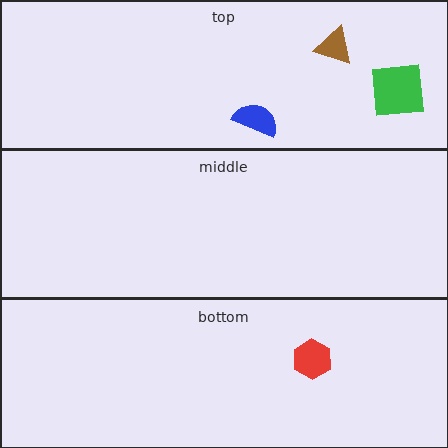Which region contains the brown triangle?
The top region.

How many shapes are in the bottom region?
1.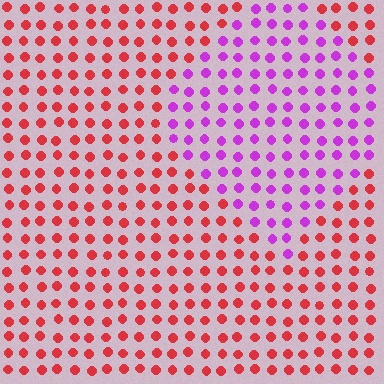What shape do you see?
I see a diamond.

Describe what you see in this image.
The image is filled with small red elements in a uniform arrangement. A diamond-shaped region is visible where the elements are tinted to a slightly different hue, forming a subtle color boundary.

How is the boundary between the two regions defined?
The boundary is defined purely by a slight shift in hue (about 62 degrees). Spacing, size, and orientation are identical on both sides.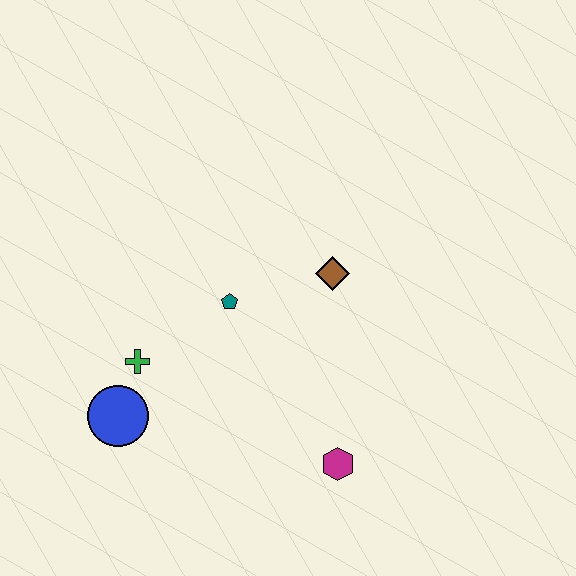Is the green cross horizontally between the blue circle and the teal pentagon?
Yes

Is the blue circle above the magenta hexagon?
Yes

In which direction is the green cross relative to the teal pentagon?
The green cross is to the left of the teal pentagon.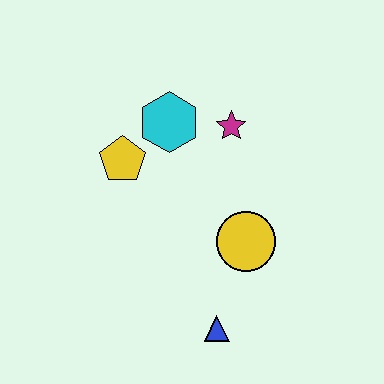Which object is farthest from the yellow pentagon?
The blue triangle is farthest from the yellow pentagon.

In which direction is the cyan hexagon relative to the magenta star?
The cyan hexagon is to the left of the magenta star.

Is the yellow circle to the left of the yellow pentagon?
No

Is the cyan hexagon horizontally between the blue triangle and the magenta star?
No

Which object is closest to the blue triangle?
The yellow circle is closest to the blue triangle.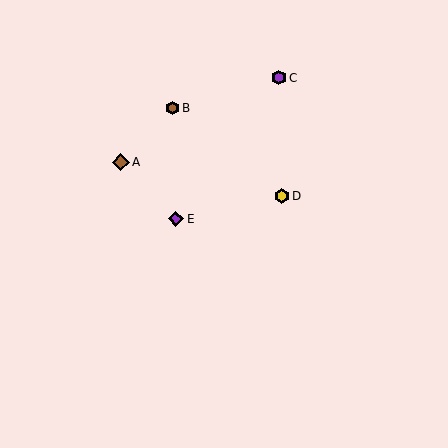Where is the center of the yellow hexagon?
The center of the yellow hexagon is at (282, 196).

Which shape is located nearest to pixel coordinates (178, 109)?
The brown hexagon (labeled B) at (172, 108) is nearest to that location.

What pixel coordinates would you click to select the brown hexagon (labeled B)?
Click at (172, 108) to select the brown hexagon B.